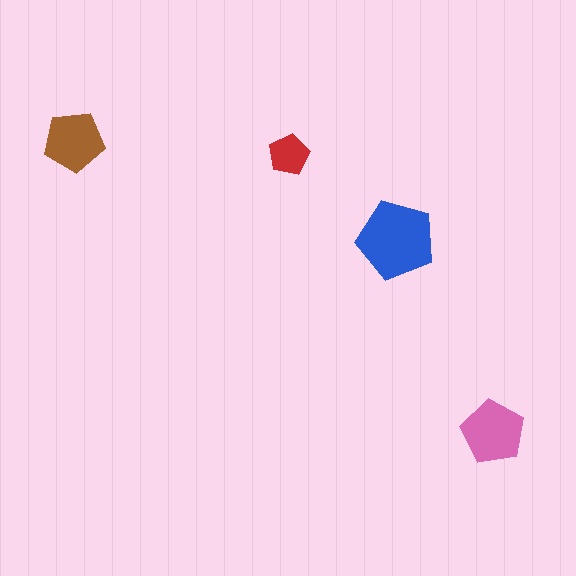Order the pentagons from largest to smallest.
the blue one, the pink one, the brown one, the red one.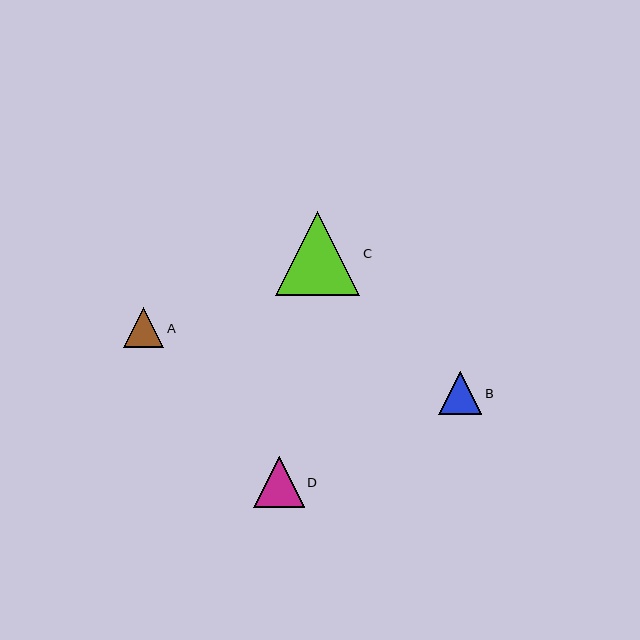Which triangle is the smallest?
Triangle A is the smallest with a size of approximately 41 pixels.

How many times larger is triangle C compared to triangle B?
Triangle C is approximately 1.9 times the size of triangle B.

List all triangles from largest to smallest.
From largest to smallest: C, D, B, A.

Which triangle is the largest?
Triangle C is the largest with a size of approximately 84 pixels.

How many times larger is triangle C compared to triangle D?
Triangle C is approximately 1.7 times the size of triangle D.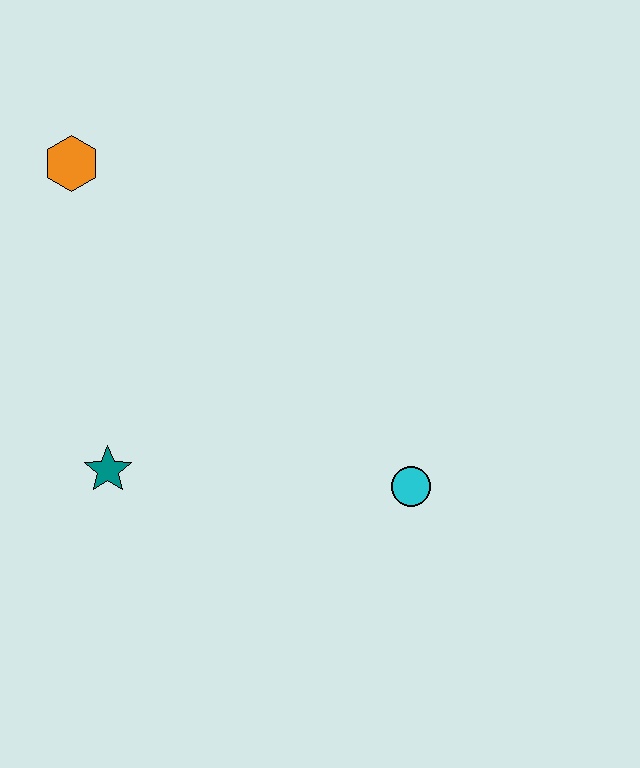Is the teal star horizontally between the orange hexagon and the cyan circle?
Yes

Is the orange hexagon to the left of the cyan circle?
Yes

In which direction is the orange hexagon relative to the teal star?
The orange hexagon is above the teal star.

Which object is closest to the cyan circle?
The teal star is closest to the cyan circle.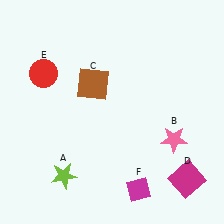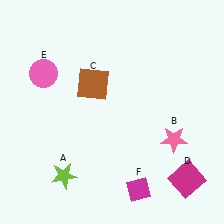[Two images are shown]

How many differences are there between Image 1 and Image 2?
There is 1 difference between the two images.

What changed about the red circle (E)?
In Image 1, E is red. In Image 2, it changed to pink.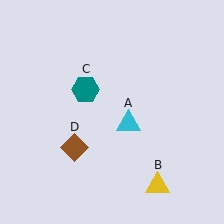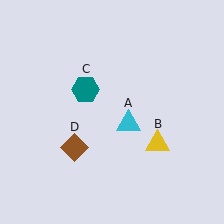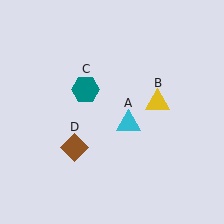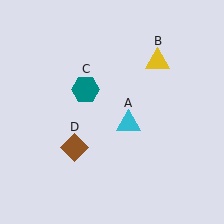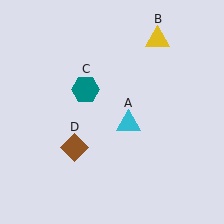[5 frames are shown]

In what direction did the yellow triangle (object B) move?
The yellow triangle (object B) moved up.